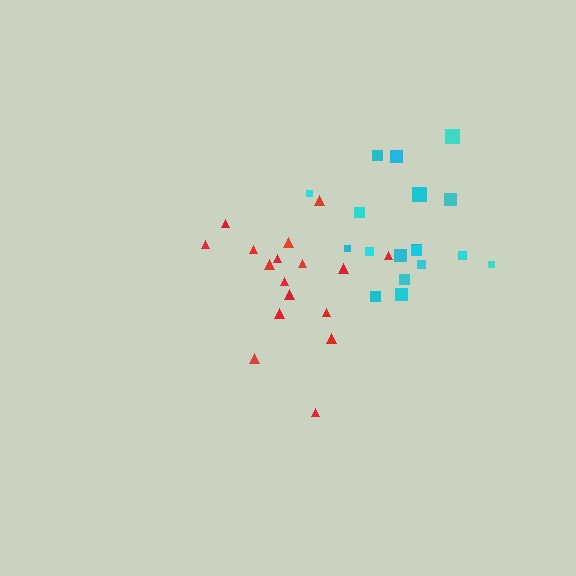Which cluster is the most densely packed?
Red.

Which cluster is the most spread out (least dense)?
Cyan.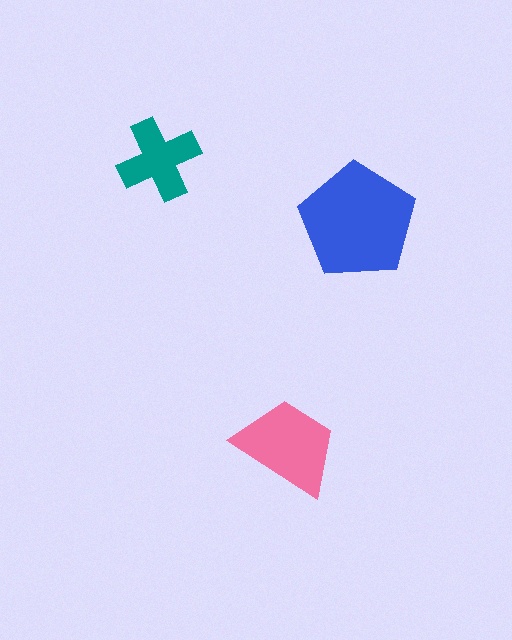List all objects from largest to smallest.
The blue pentagon, the pink trapezoid, the teal cross.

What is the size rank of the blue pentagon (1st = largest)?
1st.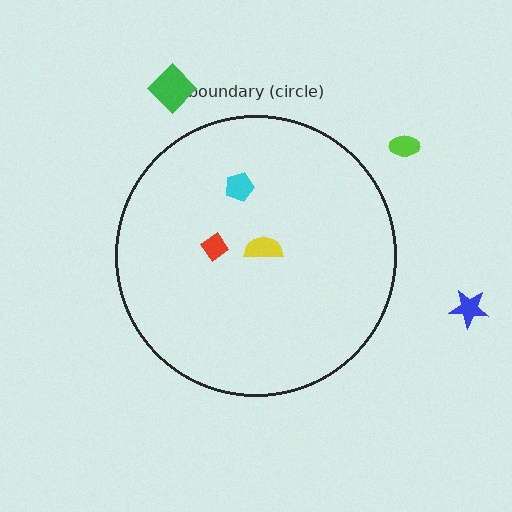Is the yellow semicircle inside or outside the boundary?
Inside.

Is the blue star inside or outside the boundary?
Outside.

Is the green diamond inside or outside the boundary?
Outside.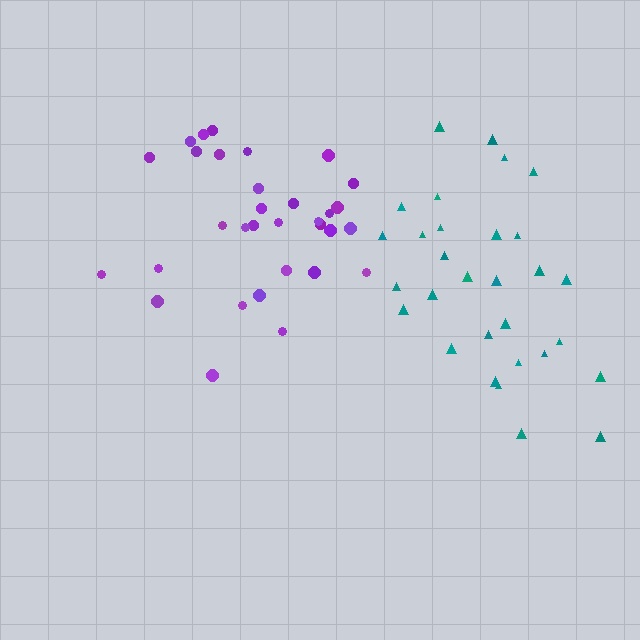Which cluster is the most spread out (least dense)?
Teal.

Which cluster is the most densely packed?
Purple.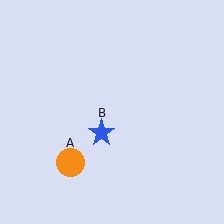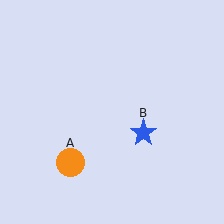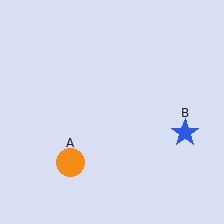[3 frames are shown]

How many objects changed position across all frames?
1 object changed position: blue star (object B).